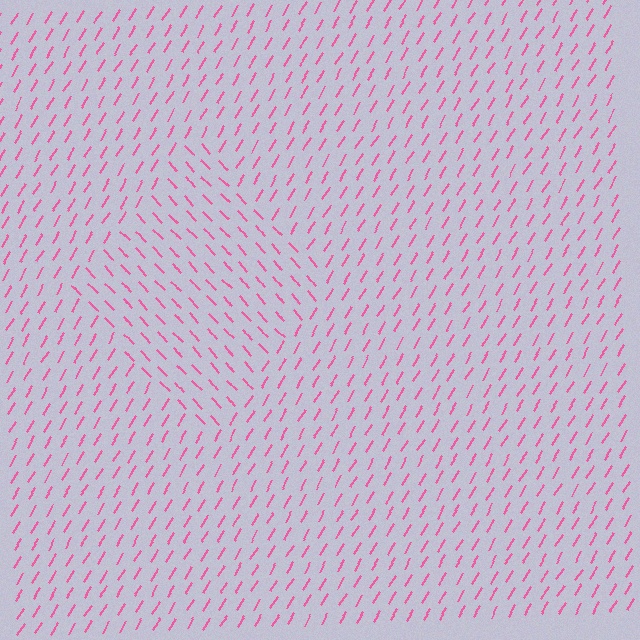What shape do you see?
I see a diamond.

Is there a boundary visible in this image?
Yes, there is a texture boundary formed by a change in line orientation.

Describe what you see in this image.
The image is filled with small pink line segments. A diamond region in the image has lines oriented differently from the surrounding lines, creating a visible texture boundary.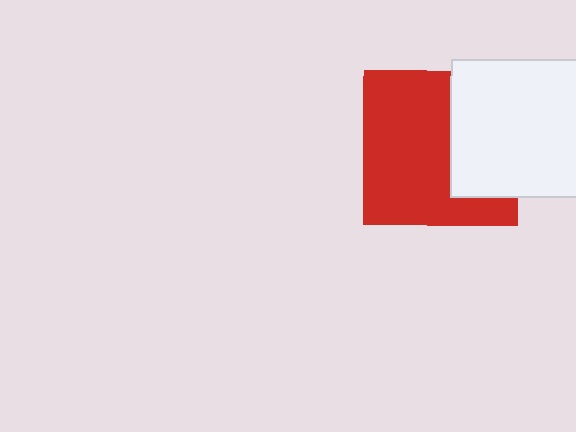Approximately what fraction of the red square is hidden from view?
Roughly 36% of the red square is hidden behind the white rectangle.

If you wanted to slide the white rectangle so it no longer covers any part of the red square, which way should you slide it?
Slide it right — that is the most direct way to separate the two shapes.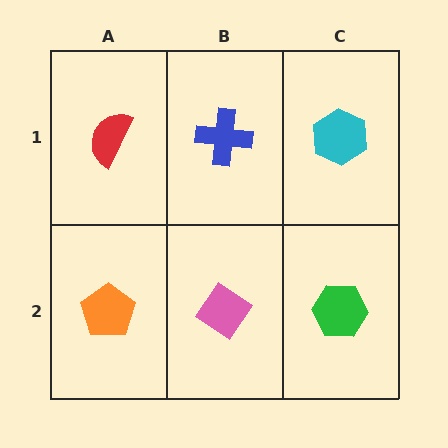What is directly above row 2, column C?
A cyan hexagon.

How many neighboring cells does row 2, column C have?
2.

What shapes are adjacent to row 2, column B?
A blue cross (row 1, column B), an orange pentagon (row 2, column A), a green hexagon (row 2, column C).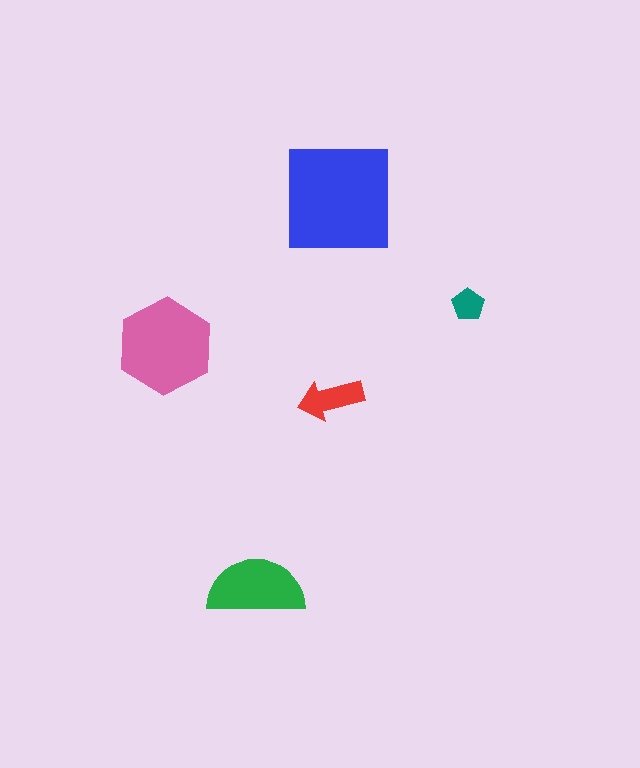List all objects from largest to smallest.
The blue square, the pink hexagon, the green semicircle, the red arrow, the teal pentagon.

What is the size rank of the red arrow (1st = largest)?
4th.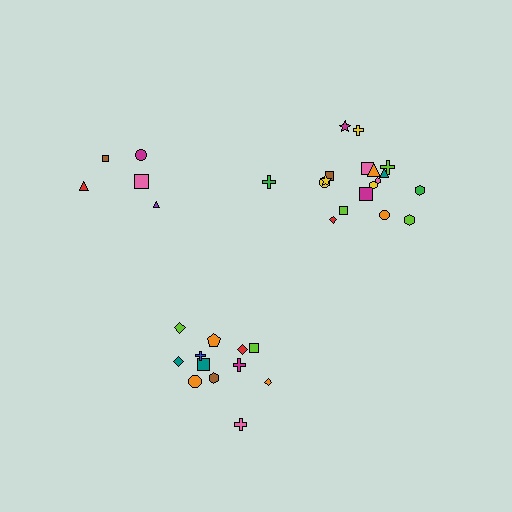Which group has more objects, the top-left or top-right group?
The top-right group.